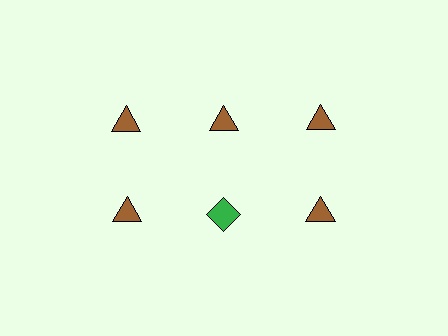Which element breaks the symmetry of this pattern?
The green diamond in the second row, second from left column breaks the symmetry. All other shapes are brown triangles.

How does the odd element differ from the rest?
It differs in both color (green instead of brown) and shape (diamond instead of triangle).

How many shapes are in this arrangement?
There are 6 shapes arranged in a grid pattern.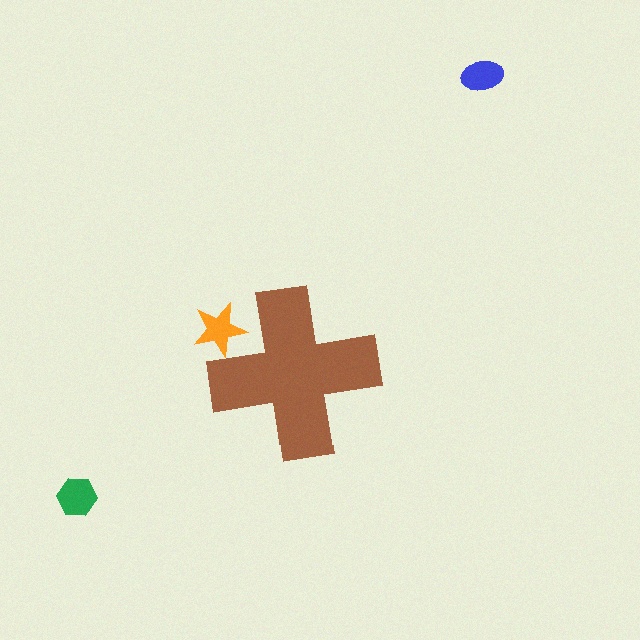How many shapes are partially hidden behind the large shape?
1 shape is partially hidden.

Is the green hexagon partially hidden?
No, the green hexagon is fully visible.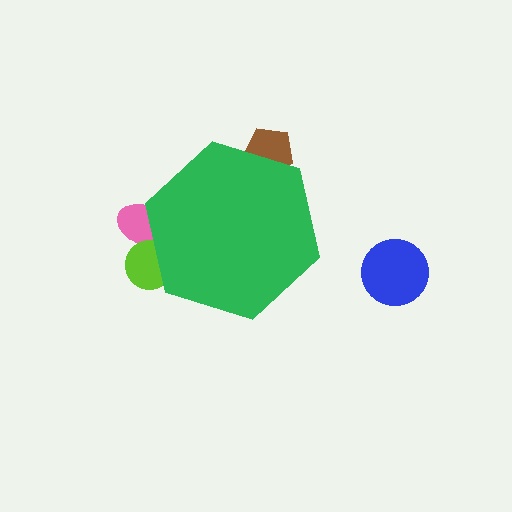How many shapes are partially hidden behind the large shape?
3 shapes are partially hidden.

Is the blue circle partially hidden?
No, the blue circle is fully visible.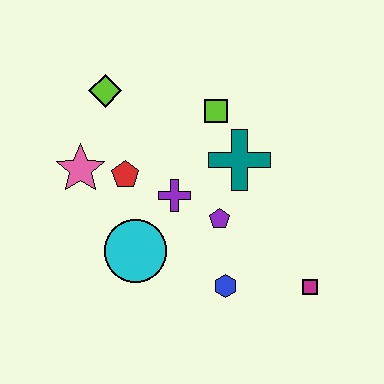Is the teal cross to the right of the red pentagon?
Yes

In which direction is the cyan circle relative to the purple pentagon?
The cyan circle is to the left of the purple pentagon.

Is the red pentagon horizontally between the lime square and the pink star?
Yes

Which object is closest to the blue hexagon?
The purple pentagon is closest to the blue hexagon.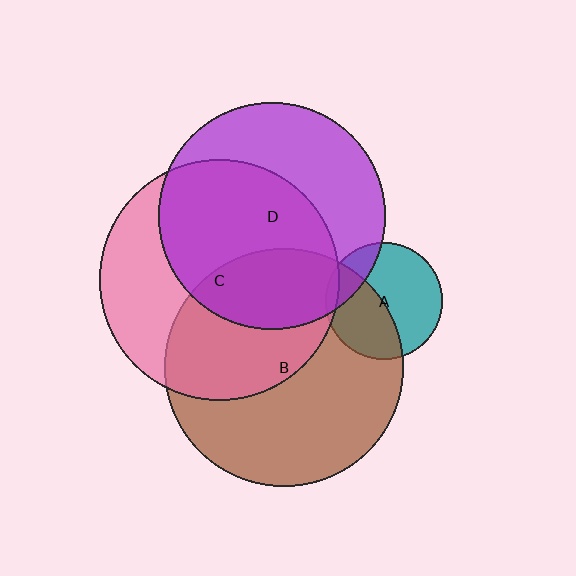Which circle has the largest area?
Circle C (pink).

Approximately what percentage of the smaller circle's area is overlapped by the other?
Approximately 20%.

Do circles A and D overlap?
Yes.